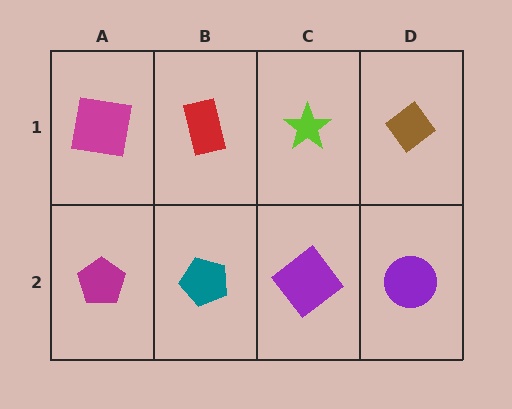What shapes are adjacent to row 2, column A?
A magenta square (row 1, column A), a teal pentagon (row 2, column B).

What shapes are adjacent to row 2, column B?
A red rectangle (row 1, column B), a magenta pentagon (row 2, column A), a purple diamond (row 2, column C).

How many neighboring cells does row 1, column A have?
2.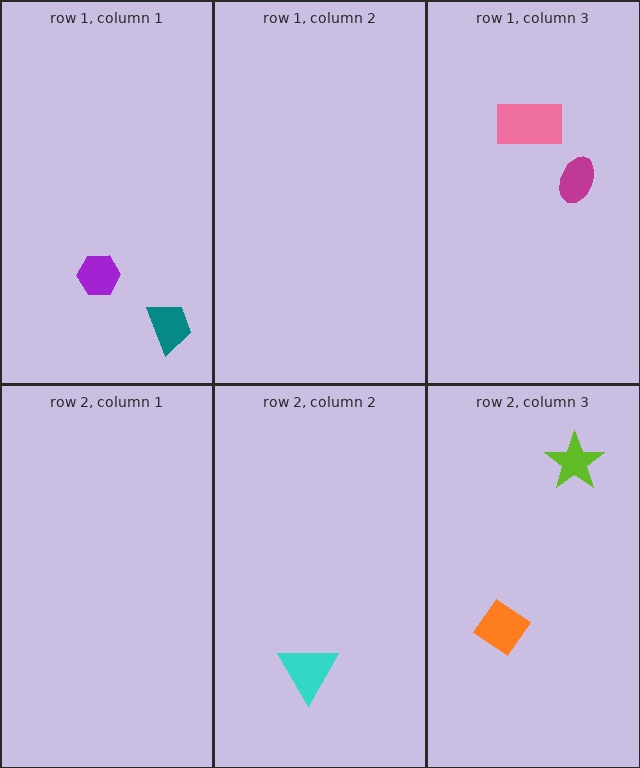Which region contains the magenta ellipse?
The row 1, column 3 region.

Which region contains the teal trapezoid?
The row 1, column 1 region.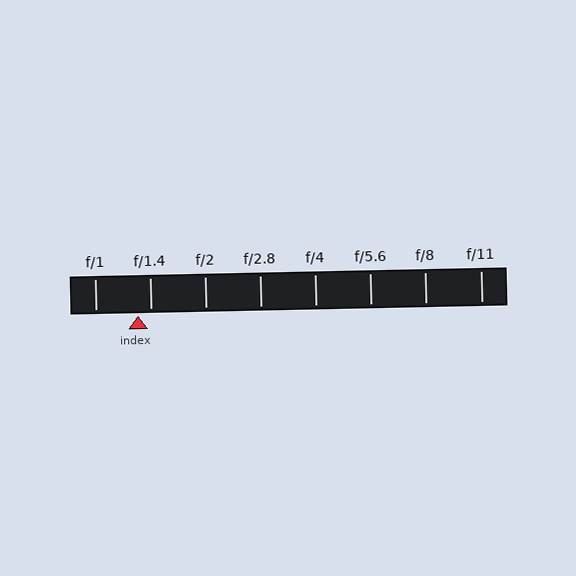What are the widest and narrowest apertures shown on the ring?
The widest aperture shown is f/1 and the narrowest is f/11.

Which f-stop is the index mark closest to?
The index mark is closest to f/1.4.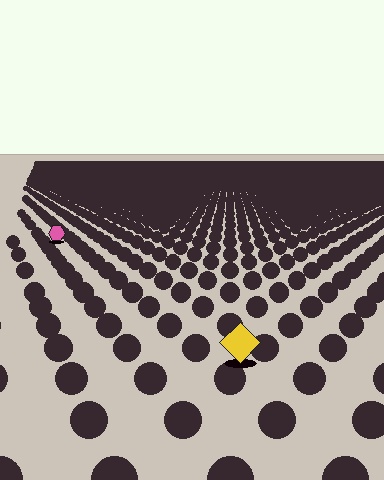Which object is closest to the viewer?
The yellow diamond is closest. The texture marks near it are larger and more spread out.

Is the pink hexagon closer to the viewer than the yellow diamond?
No. The yellow diamond is closer — you can tell from the texture gradient: the ground texture is coarser near it.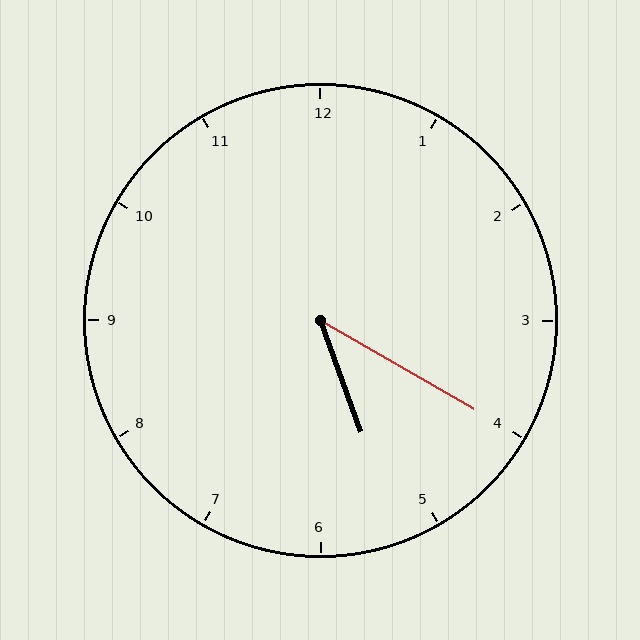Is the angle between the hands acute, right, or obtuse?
It is acute.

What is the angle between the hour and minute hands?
Approximately 40 degrees.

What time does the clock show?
5:20.